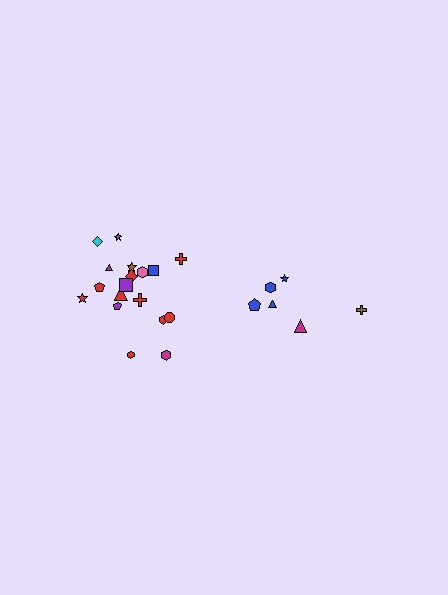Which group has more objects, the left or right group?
The left group.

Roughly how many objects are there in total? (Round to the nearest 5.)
Roughly 25 objects in total.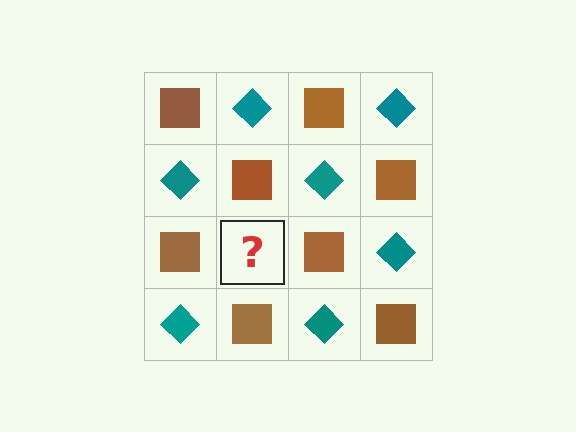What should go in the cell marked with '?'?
The missing cell should contain a teal diamond.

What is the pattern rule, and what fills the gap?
The rule is that it alternates brown square and teal diamond in a checkerboard pattern. The gap should be filled with a teal diamond.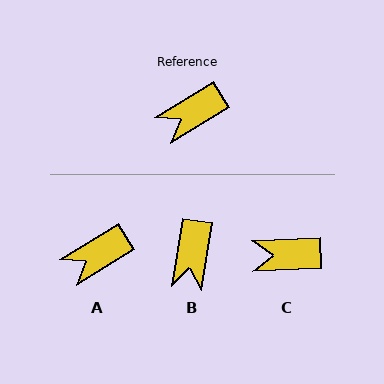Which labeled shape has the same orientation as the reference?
A.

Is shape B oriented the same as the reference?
No, it is off by about 50 degrees.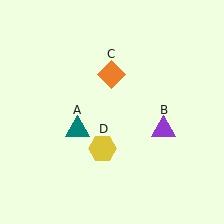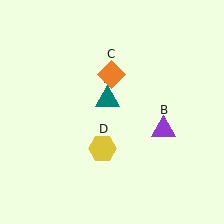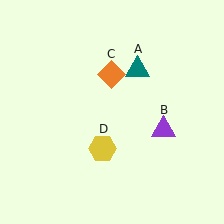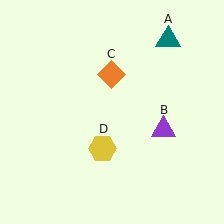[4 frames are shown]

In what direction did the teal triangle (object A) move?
The teal triangle (object A) moved up and to the right.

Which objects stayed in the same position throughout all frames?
Purple triangle (object B) and orange diamond (object C) and yellow hexagon (object D) remained stationary.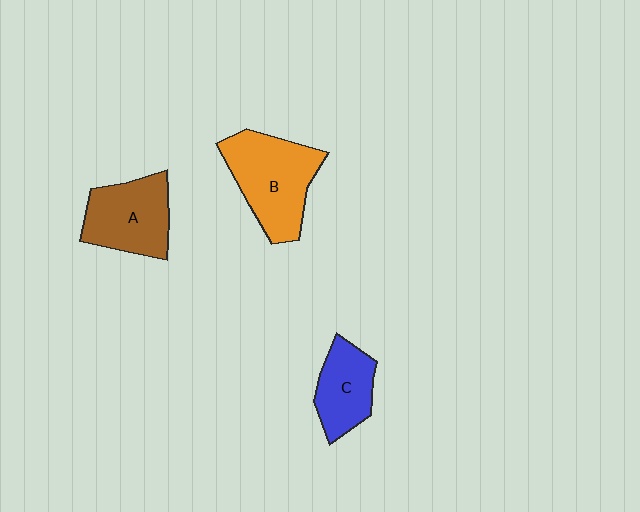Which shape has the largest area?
Shape B (orange).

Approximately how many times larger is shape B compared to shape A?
Approximately 1.2 times.